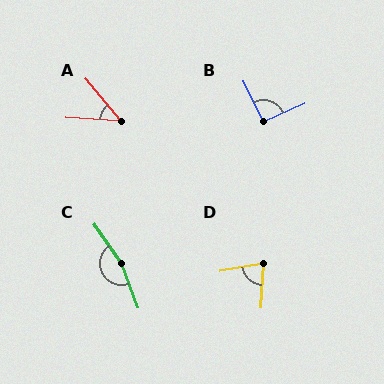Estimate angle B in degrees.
Approximately 92 degrees.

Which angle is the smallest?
A, at approximately 46 degrees.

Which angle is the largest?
C, at approximately 165 degrees.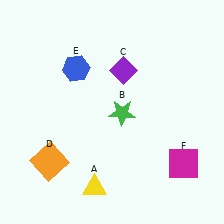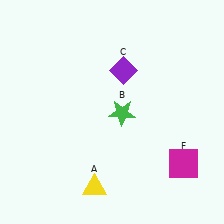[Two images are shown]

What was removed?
The orange square (D), the blue hexagon (E) were removed in Image 2.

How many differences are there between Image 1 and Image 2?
There are 2 differences between the two images.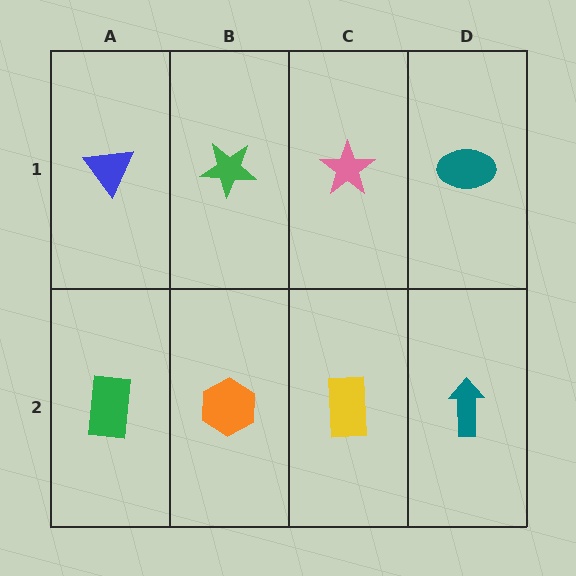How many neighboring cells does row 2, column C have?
3.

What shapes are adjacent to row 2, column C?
A pink star (row 1, column C), an orange hexagon (row 2, column B), a teal arrow (row 2, column D).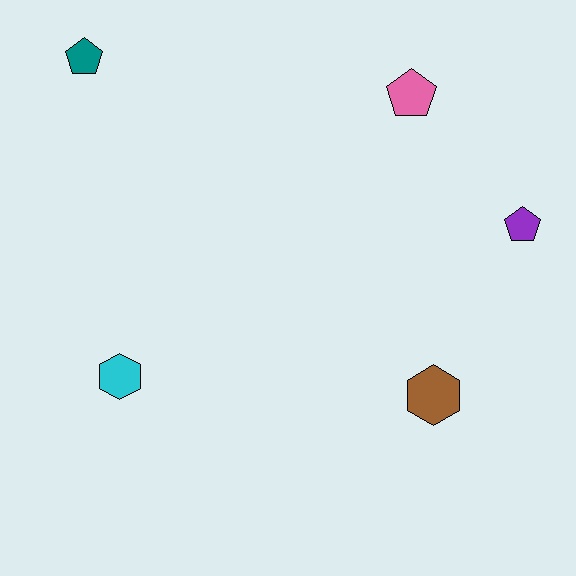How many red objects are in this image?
There are no red objects.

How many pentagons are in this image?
There are 3 pentagons.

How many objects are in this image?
There are 5 objects.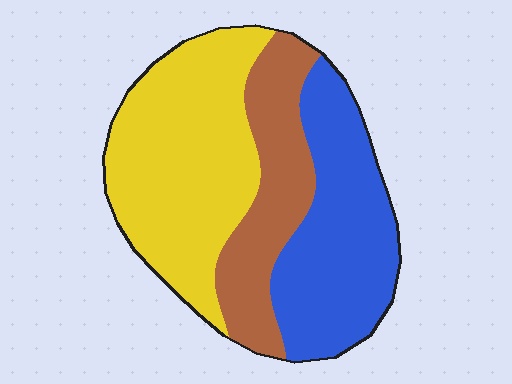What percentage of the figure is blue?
Blue takes up about one third (1/3) of the figure.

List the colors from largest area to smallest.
From largest to smallest: yellow, blue, brown.